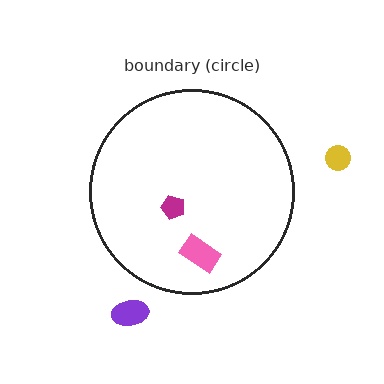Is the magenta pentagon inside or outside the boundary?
Inside.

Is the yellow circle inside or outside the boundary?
Outside.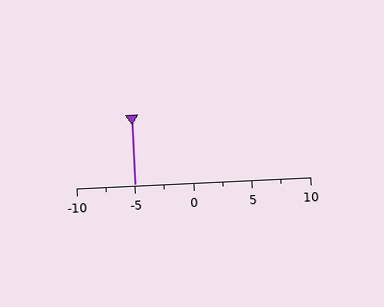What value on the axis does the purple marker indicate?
The marker indicates approximately -5.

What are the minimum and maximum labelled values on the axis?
The axis runs from -10 to 10.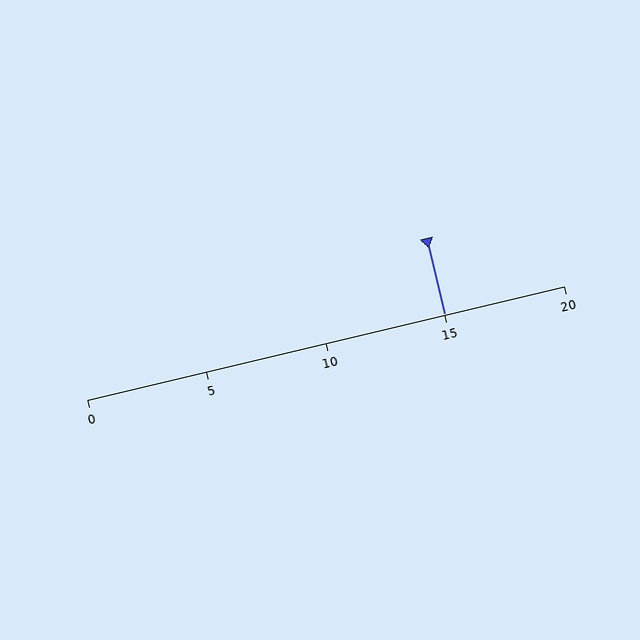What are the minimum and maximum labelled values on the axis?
The axis runs from 0 to 20.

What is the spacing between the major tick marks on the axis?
The major ticks are spaced 5 apart.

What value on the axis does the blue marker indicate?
The marker indicates approximately 15.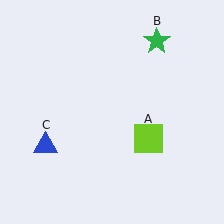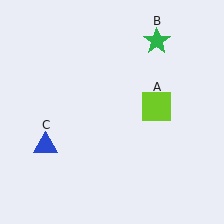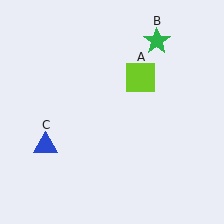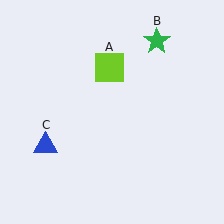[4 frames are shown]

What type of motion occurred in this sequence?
The lime square (object A) rotated counterclockwise around the center of the scene.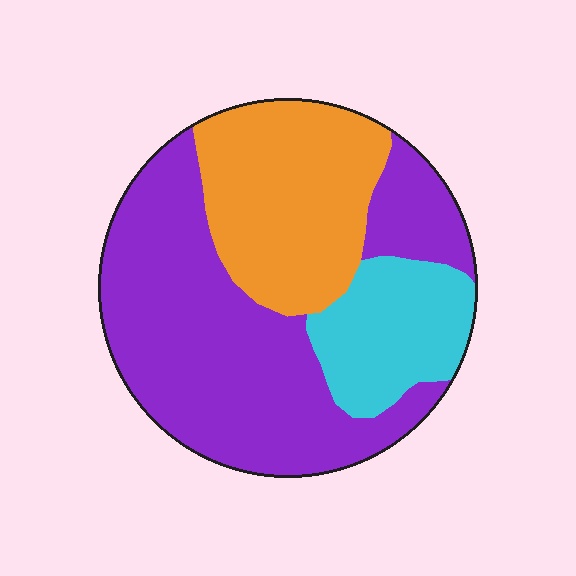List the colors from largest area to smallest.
From largest to smallest: purple, orange, cyan.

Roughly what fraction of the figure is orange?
Orange covers around 30% of the figure.